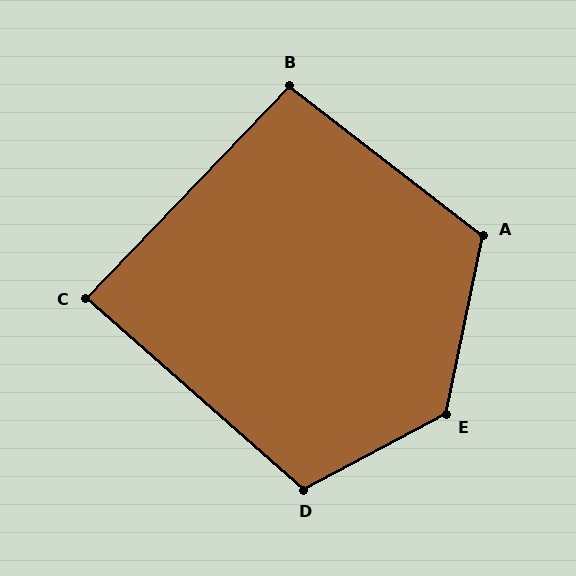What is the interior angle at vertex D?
Approximately 111 degrees (obtuse).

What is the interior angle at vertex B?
Approximately 96 degrees (obtuse).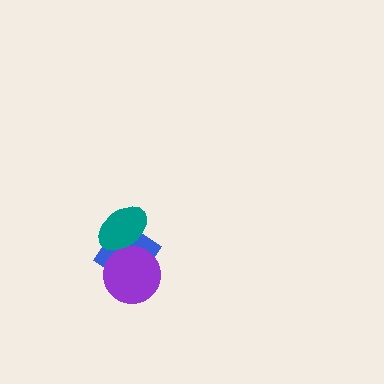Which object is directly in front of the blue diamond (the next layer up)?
The purple circle is directly in front of the blue diamond.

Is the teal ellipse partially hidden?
No, no other shape covers it.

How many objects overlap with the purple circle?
2 objects overlap with the purple circle.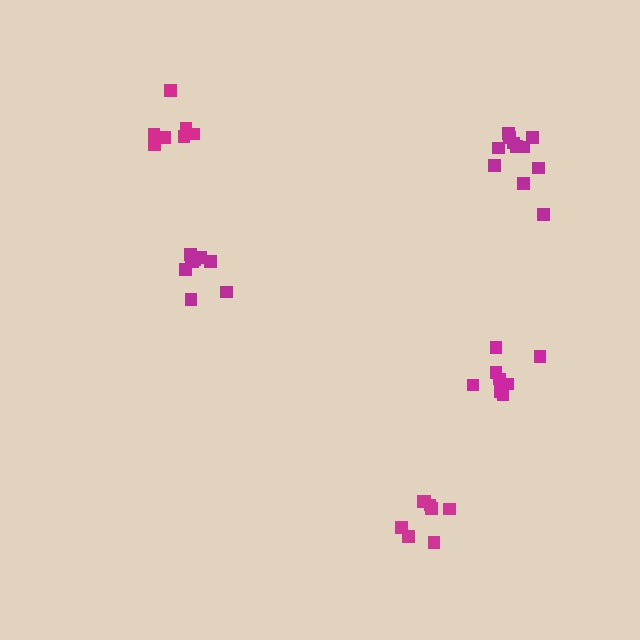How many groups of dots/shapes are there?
There are 5 groups.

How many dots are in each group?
Group 1: 9 dots, Group 2: 7 dots, Group 3: 11 dots, Group 4: 9 dots, Group 5: 8 dots (44 total).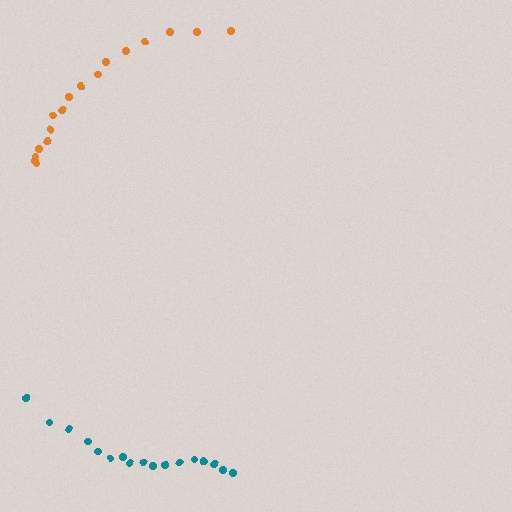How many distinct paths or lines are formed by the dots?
There are 2 distinct paths.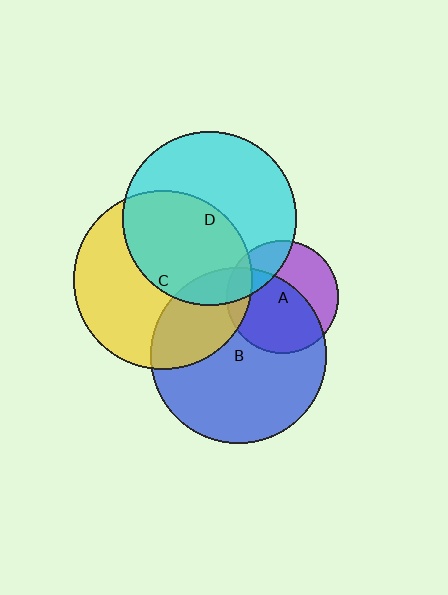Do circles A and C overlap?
Yes.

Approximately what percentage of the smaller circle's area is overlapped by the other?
Approximately 15%.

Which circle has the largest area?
Circle C (yellow).